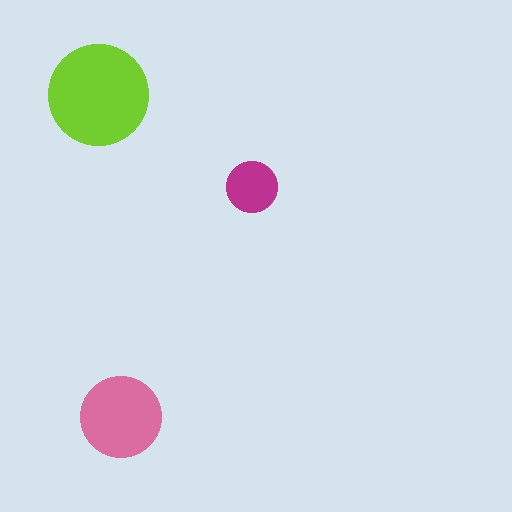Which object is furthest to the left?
The lime circle is leftmost.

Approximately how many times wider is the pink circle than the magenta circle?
About 1.5 times wider.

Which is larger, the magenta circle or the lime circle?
The lime one.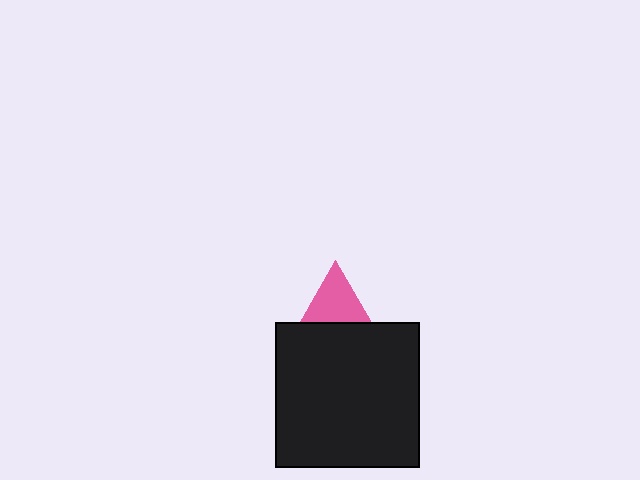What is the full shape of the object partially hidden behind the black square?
The partially hidden object is a pink triangle.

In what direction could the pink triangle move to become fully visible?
The pink triangle could move up. That would shift it out from behind the black square entirely.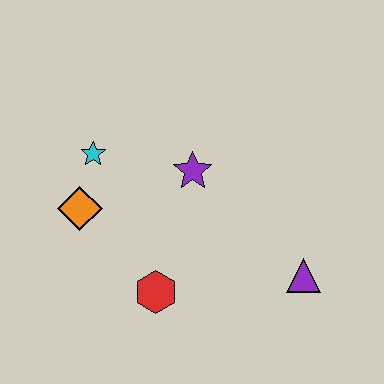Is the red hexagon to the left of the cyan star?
No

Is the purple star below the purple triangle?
No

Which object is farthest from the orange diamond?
The purple triangle is farthest from the orange diamond.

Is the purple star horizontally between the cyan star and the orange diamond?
No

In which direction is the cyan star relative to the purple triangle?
The cyan star is to the left of the purple triangle.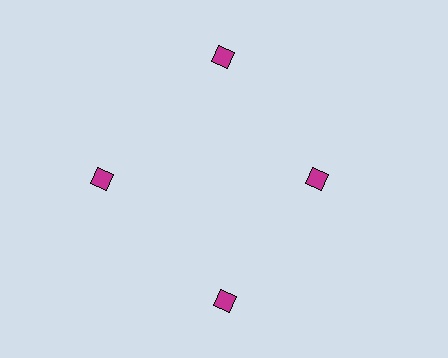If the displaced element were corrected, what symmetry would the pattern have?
It would have 4-fold rotational symmetry — the pattern would map onto itself every 90 degrees.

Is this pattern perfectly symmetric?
No. The 4 magenta diamonds are arranged in a ring, but one element near the 3 o'clock position is pulled inward toward the center, breaking the 4-fold rotational symmetry.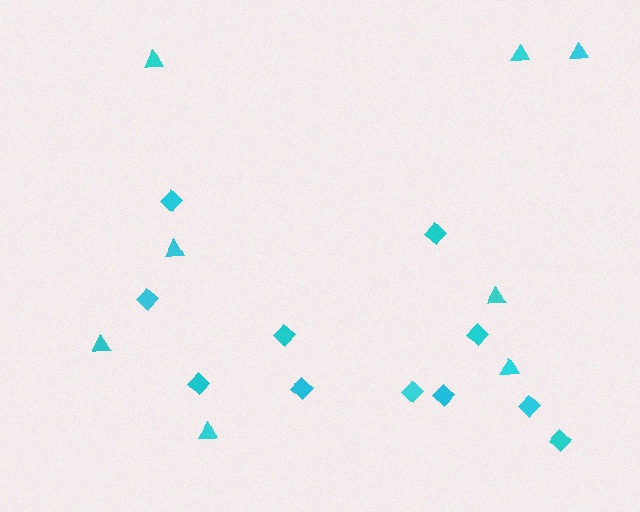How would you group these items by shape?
There are 2 groups: one group of diamonds (11) and one group of triangles (8).